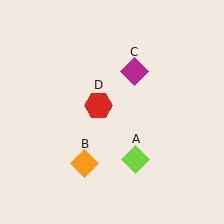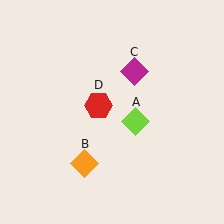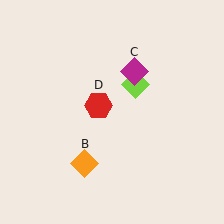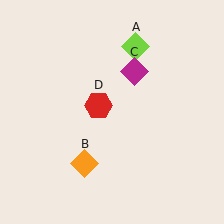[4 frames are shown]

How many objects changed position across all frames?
1 object changed position: lime diamond (object A).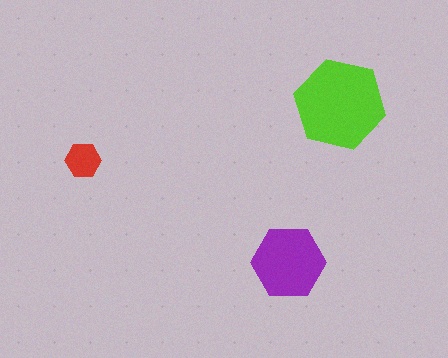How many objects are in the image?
There are 3 objects in the image.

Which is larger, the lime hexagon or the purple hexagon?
The lime one.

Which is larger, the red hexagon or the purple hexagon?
The purple one.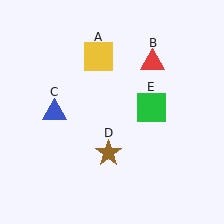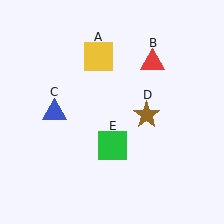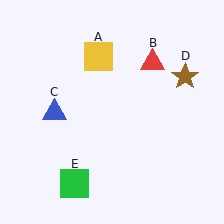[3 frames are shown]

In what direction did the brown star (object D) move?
The brown star (object D) moved up and to the right.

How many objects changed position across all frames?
2 objects changed position: brown star (object D), green square (object E).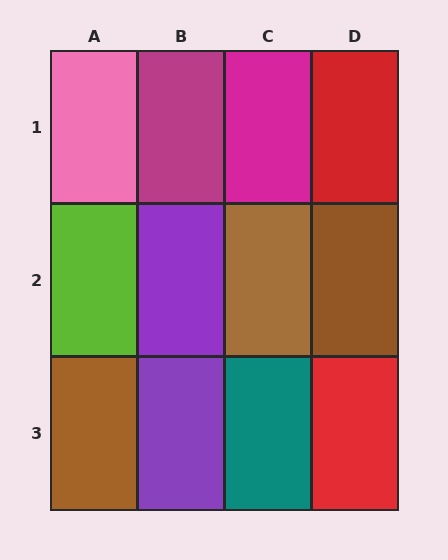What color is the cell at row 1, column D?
Red.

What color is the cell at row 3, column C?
Teal.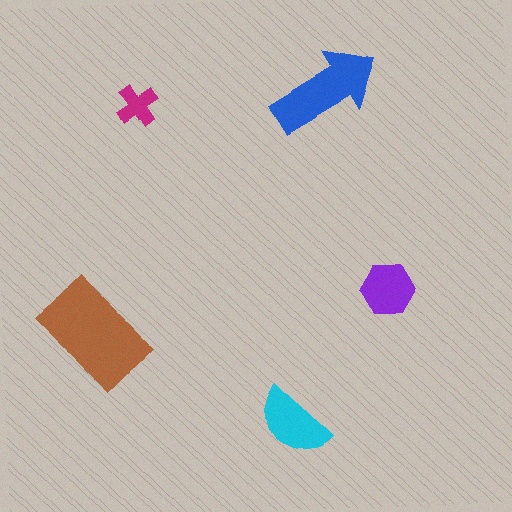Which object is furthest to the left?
The brown rectangle is leftmost.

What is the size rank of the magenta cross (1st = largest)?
5th.